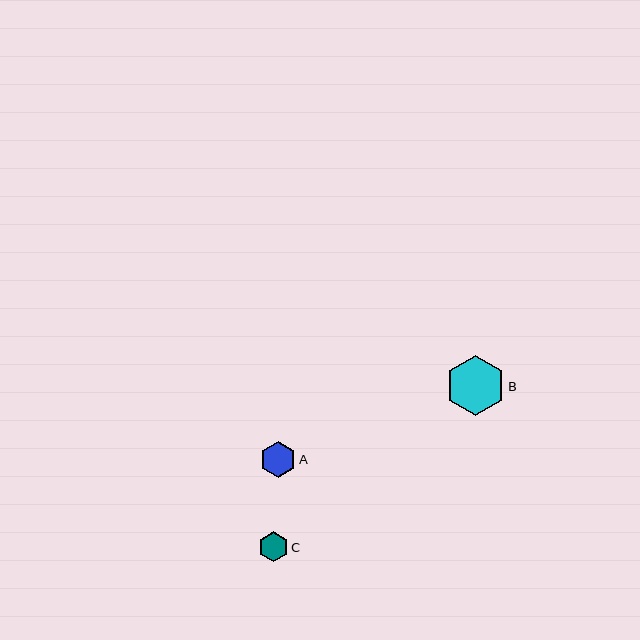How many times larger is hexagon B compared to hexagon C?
Hexagon B is approximately 2.0 times the size of hexagon C.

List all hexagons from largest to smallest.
From largest to smallest: B, A, C.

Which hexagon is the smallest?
Hexagon C is the smallest with a size of approximately 30 pixels.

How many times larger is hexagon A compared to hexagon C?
Hexagon A is approximately 1.2 times the size of hexagon C.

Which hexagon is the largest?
Hexagon B is the largest with a size of approximately 60 pixels.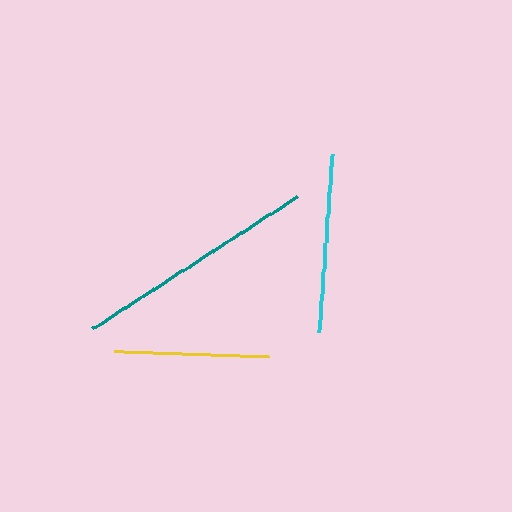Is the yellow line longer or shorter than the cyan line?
The cyan line is longer than the yellow line.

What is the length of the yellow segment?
The yellow segment is approximately 155 pixels long.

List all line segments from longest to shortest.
From longest to shortest: teal, cyan, yellow.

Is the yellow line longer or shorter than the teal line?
The teal line is longer than the yellow line.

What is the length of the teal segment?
The teal segment is approximately 244 pixels long.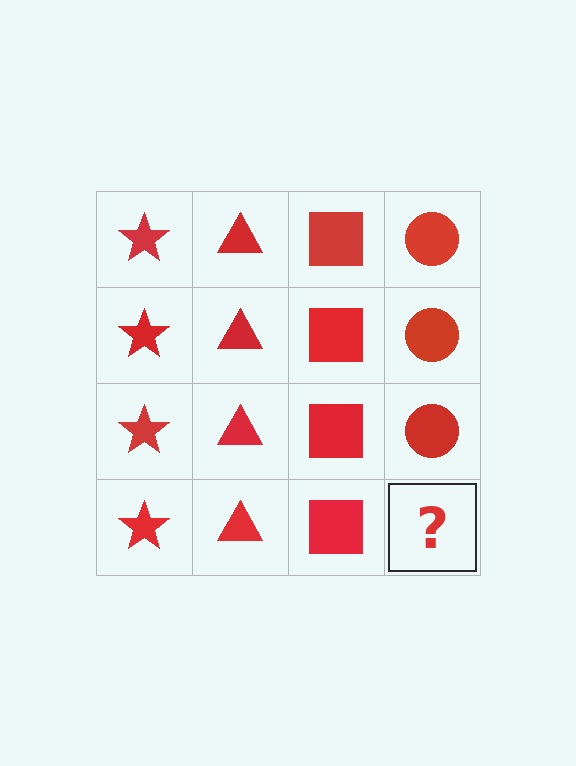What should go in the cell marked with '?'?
The missing cell should contain a red circle.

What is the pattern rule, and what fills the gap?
The rule is that each column has a consistent shape. The gap should be filled with a red circle.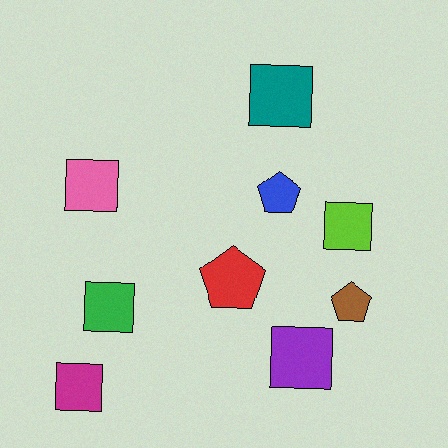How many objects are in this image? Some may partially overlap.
There are 9 objects.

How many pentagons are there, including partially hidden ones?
There are 3 pentagons.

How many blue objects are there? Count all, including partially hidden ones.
There is 1 blue object.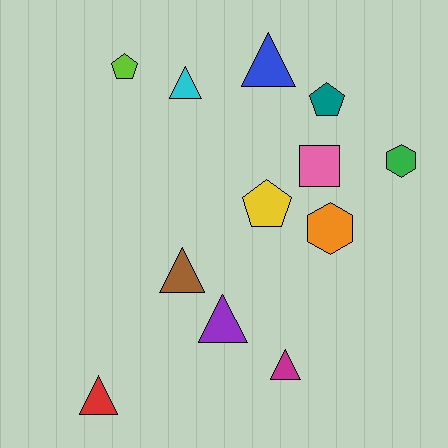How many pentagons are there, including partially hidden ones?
There are 3 pentagons.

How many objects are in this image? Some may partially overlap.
There are 12 objects.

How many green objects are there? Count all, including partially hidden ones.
There is 1 green object.